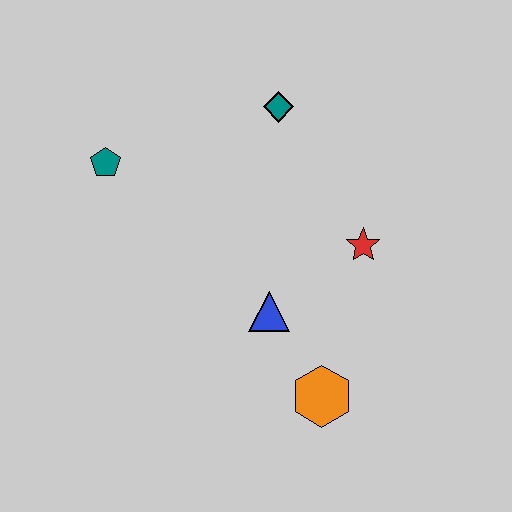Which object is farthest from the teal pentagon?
The orange hexagon is farthest from the teal pentagon.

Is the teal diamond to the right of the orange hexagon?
No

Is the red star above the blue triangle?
Yes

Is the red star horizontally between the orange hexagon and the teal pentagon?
No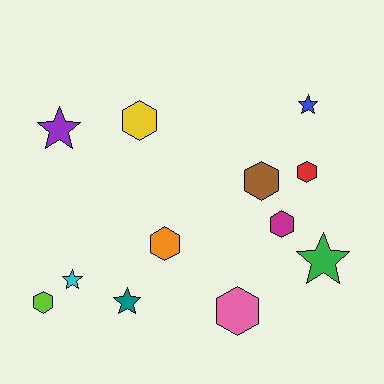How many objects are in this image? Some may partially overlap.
There are 12 objects.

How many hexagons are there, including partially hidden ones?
There are 7 hexagons.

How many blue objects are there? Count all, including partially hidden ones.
There is 1 blue object.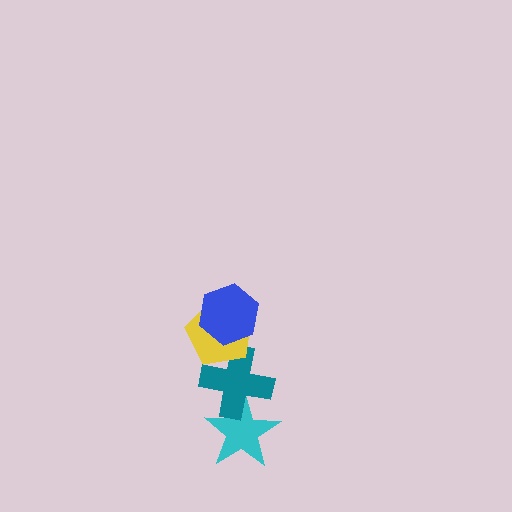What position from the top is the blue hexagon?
The blue hexagon is 1st from the top.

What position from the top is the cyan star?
The cyan star is 4th from the top.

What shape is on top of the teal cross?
The yellow pentagon is on top of the teal cross.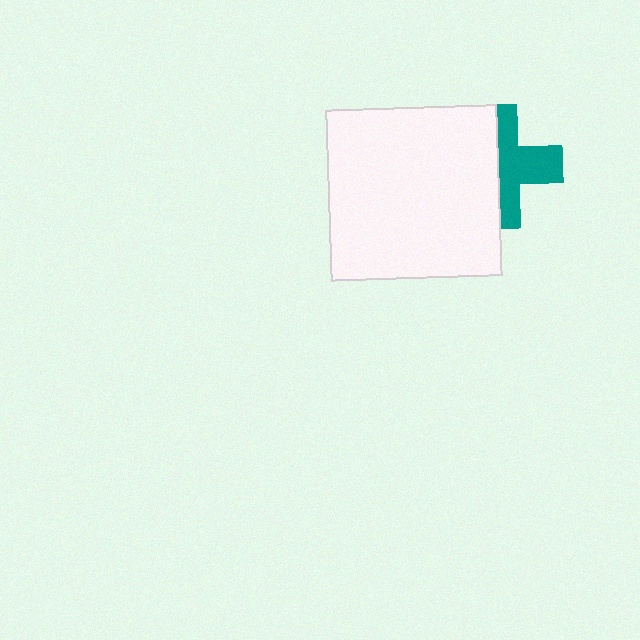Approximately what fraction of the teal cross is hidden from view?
Roughly 48% of the teal cross is hidden behind the white square.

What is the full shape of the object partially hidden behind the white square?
The partially hidden object is a teal cross.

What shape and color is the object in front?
The object in front is a white square.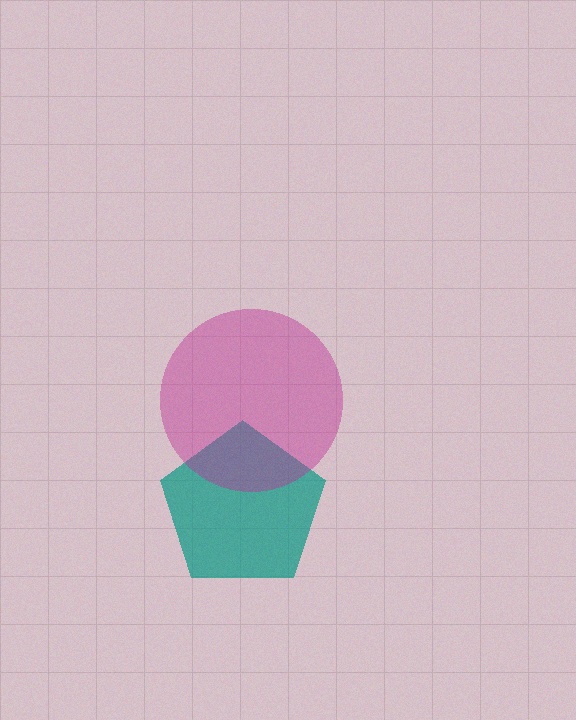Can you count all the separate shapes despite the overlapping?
Yes, there are 2 separate shapes.